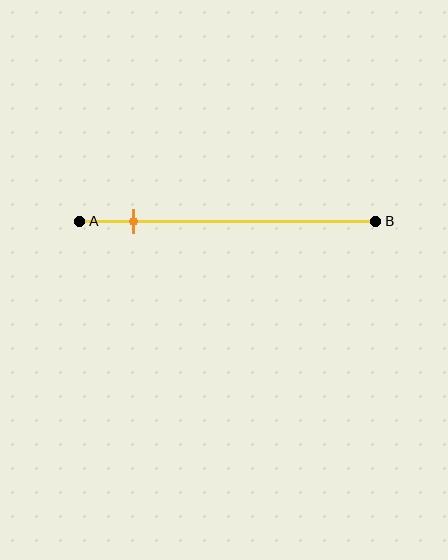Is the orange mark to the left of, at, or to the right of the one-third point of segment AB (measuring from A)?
The orange mark is to the left of the one-third point of segment AB.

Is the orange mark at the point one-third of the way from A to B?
No, the mark is at about 20% from A, not at the 33% one-third point.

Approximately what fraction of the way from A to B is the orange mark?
The orange mark is approximately 20% of the way from A to B.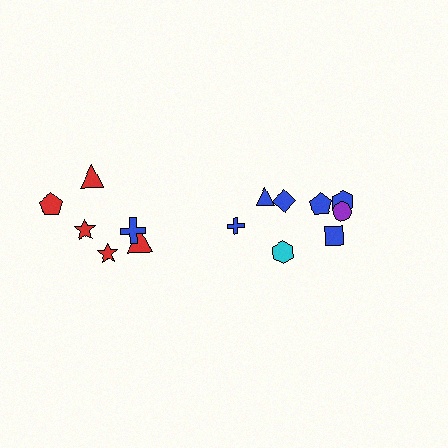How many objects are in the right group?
There are 8 objects.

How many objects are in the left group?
There are 6 objects.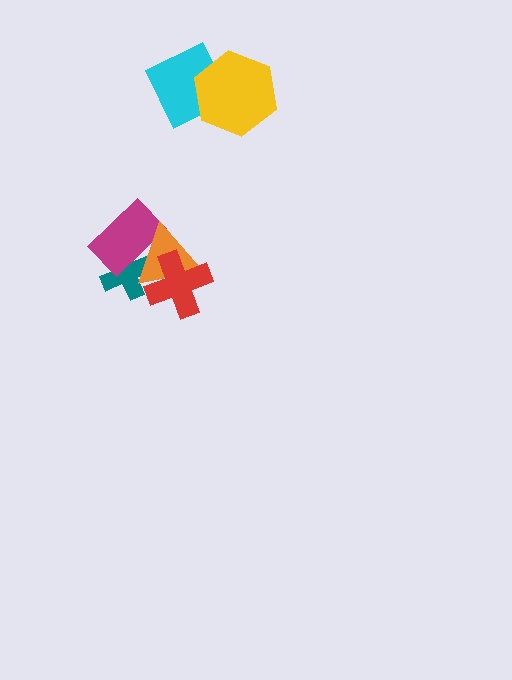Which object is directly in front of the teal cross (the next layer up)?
The magenta rectangle is directly in front of the teal cross.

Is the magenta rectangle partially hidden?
Yes, it is partially covered by another shape.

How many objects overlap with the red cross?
2 objects overlap with the red cross.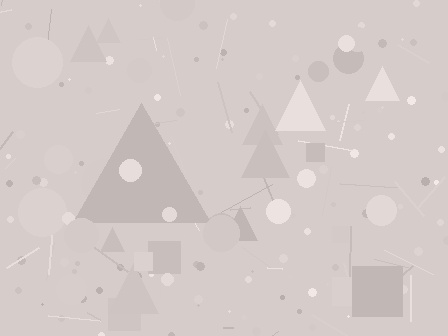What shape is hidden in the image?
A triangle is hidden in the image.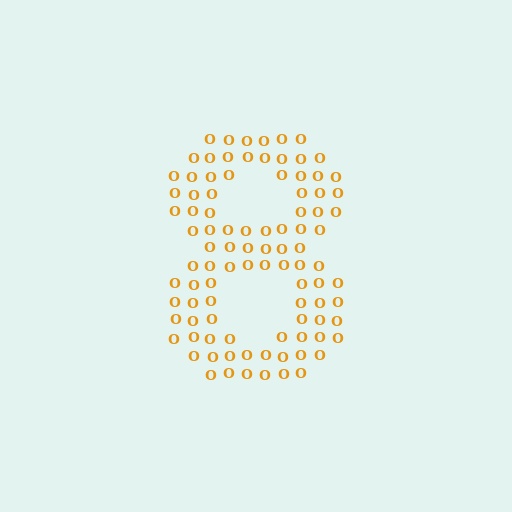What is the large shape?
The large shape is the digit 8.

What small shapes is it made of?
It is made of small letter O's.